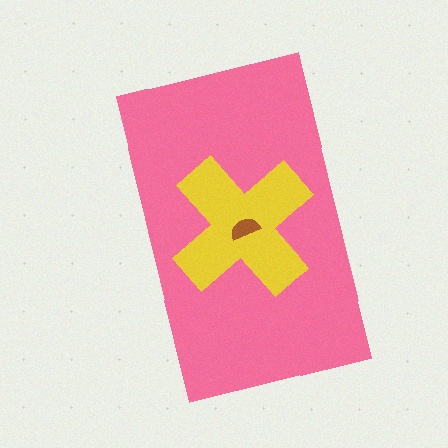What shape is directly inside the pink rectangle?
The yellow cross.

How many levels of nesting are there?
3.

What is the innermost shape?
The brown semicircle.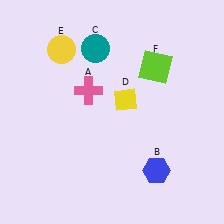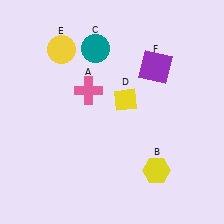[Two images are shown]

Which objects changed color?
B changed from blue to yellow. F changed from lime to purple.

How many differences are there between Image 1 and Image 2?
There are 2 differences between the two images.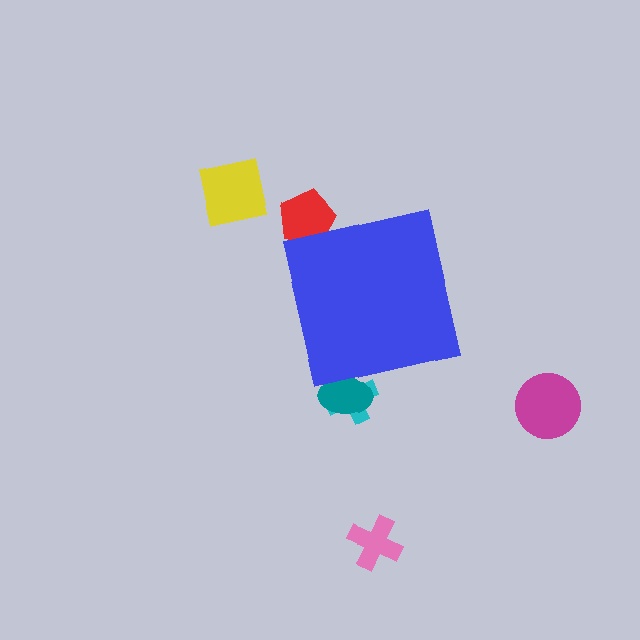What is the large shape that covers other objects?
A blue square.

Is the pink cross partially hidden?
No, the pink cross is fully visible.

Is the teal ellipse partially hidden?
Yes, the teal ellipse is partially hidden behind the blue square.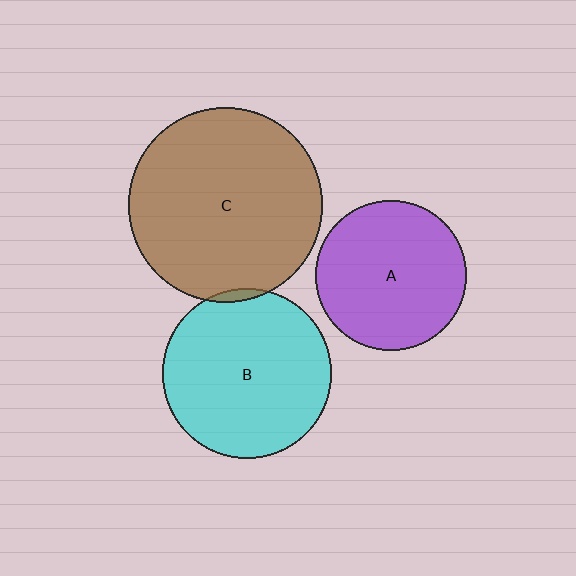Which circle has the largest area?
Circle C (brown).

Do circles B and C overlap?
Yes.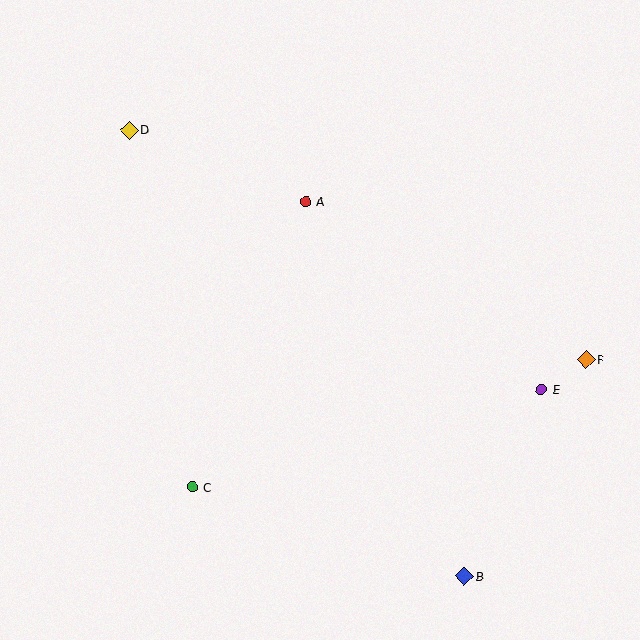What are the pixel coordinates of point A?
Point A is at (305, 202).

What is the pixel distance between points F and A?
The distance between F and A is 322 pixels.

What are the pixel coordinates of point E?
Point E is at (541, 389).